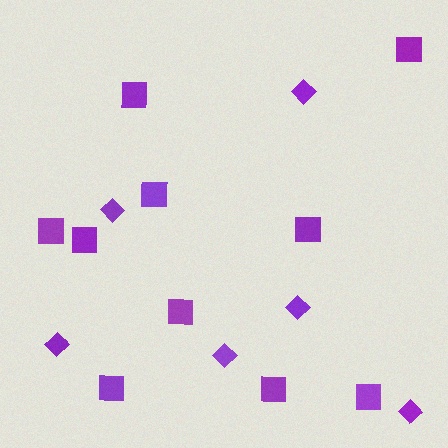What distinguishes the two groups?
There are 2 groups: one group of squares (10) and one group of diamonds (6).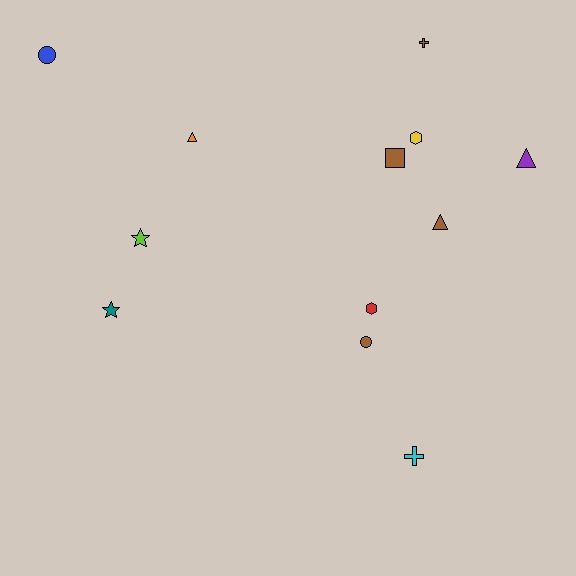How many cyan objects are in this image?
There is 1 cyan object.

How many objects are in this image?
There are 12 objects.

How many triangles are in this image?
There are 3 triangles.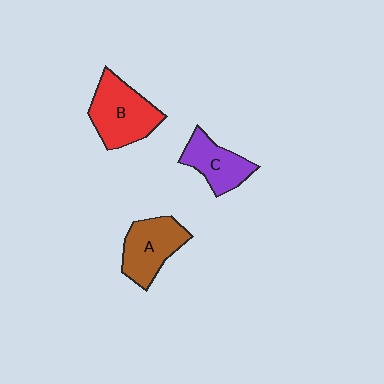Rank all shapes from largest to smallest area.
From largest to smallest: B (red), A (brown), C (purple).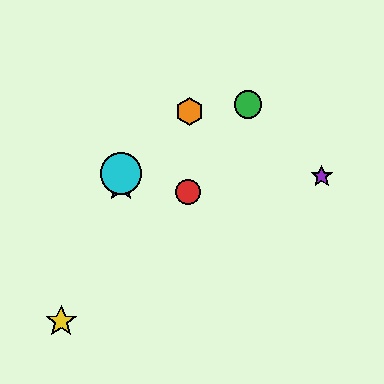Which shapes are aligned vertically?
The blue star, the cyan circle are aligned vertically.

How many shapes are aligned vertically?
2 shapes (the blue star, the cyan circle) are aligned vertically.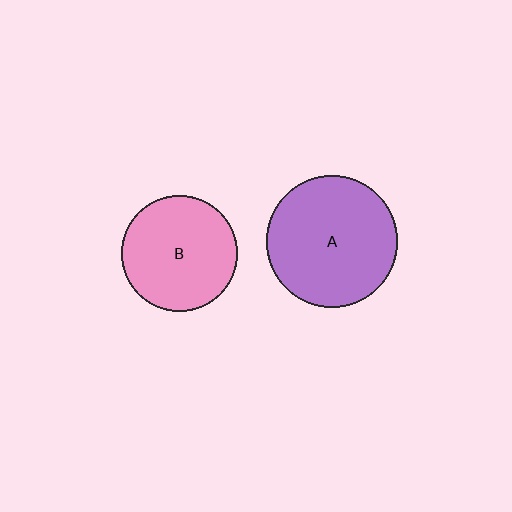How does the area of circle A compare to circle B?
Approximately 1.3 times.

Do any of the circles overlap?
No, none of the circles overlap.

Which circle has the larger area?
Circle A (purple).